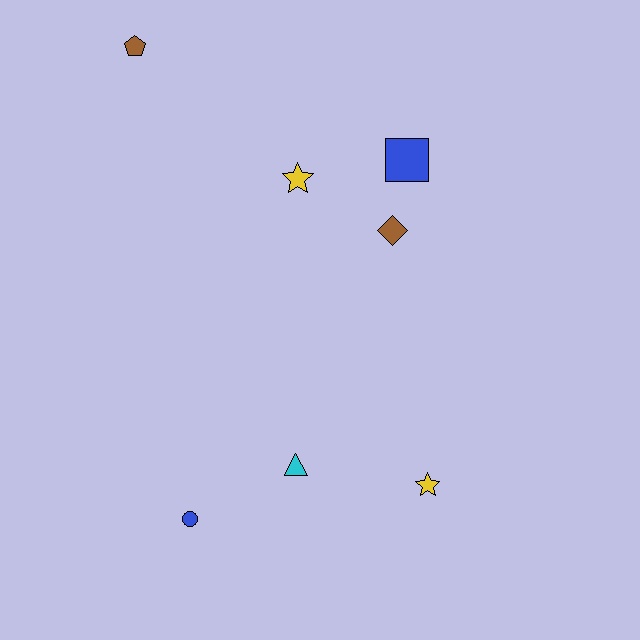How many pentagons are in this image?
There is 1 pentagon.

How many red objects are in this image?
There are no red objects.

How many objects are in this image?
There are 7 objects.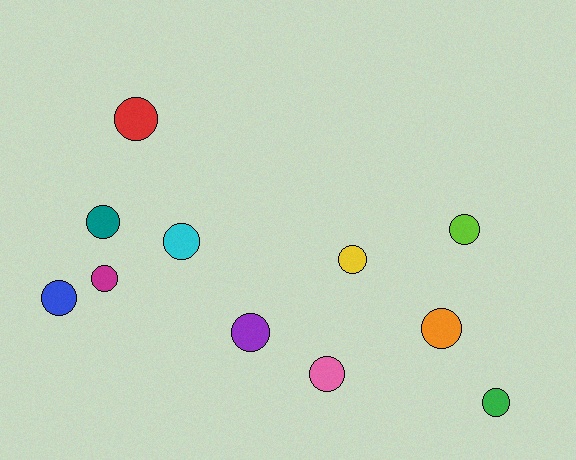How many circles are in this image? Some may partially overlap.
There are 11 circles.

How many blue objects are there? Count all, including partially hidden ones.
There is 1 blue object.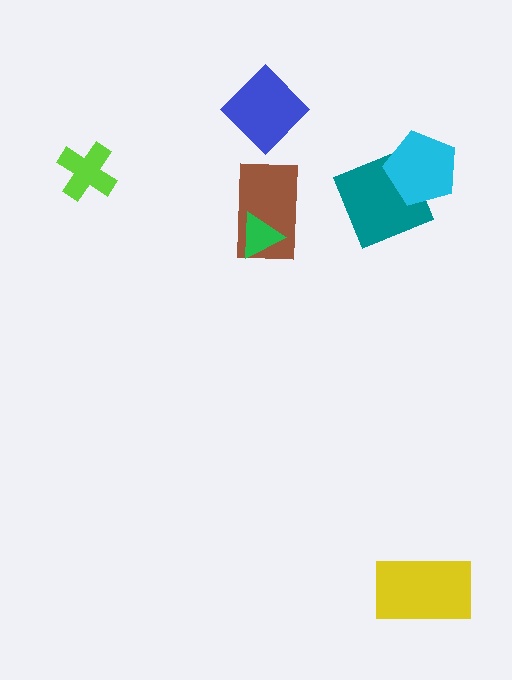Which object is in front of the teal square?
The cyan pentagon is in front of the teal square.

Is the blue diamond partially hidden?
No, no other shape covers it.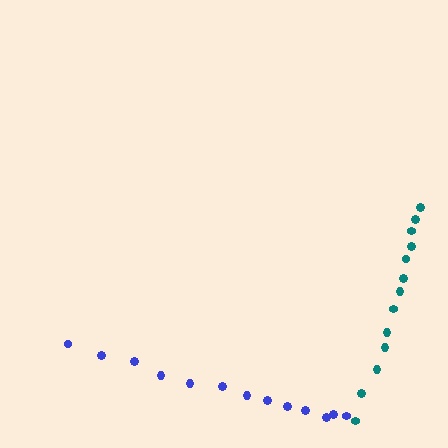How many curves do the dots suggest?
There are 2 distinct paths.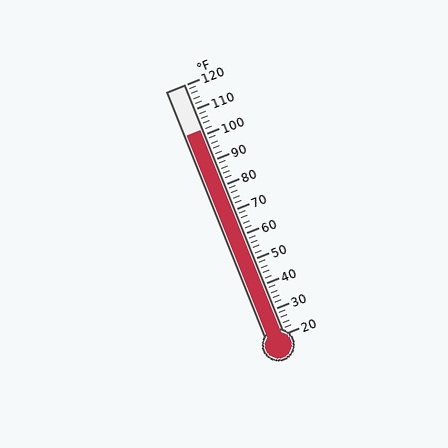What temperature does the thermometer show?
The thermometer shows approximately 102°F.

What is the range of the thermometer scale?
The thermometer scale ranges from 20°F to 120°F.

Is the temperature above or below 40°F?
The temperature is above 40°F.